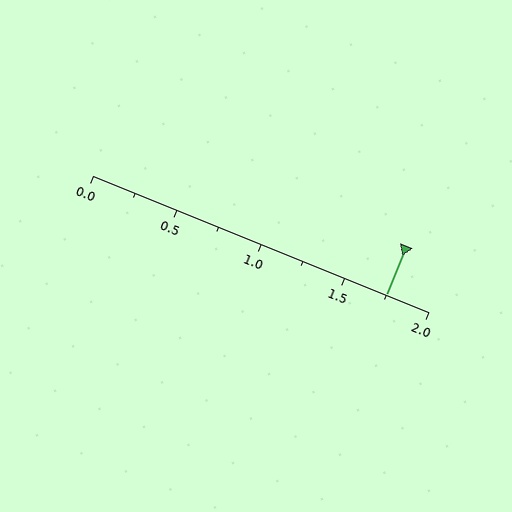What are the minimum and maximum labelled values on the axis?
The axis runs from 0.0 to 2.0.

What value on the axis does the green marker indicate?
The marker indicates approximately 1.75.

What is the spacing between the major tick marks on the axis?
The major ticks are spaced 0.5 apart.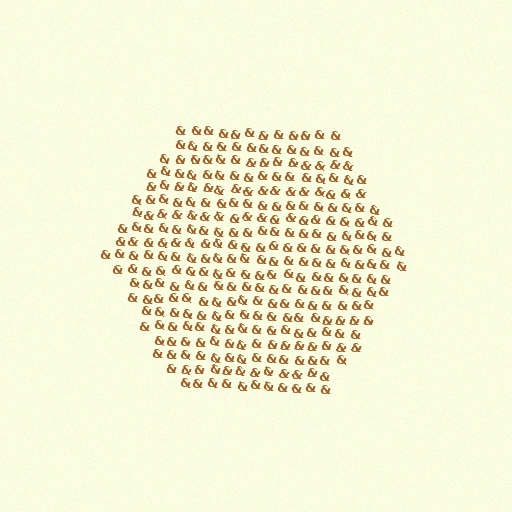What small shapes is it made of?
It is made of small ampersands.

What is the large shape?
The large shape is a hexagon.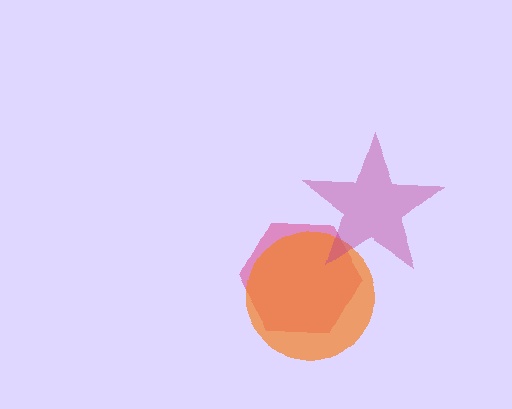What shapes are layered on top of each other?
The layered shapes are: a pink hexagon, an orange circle, a magenta star.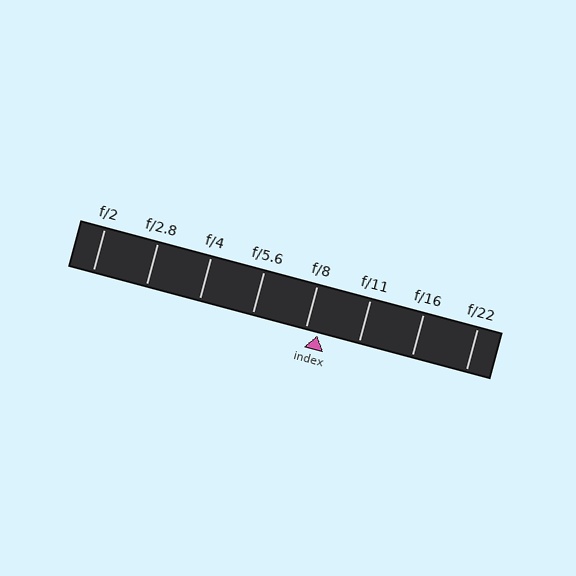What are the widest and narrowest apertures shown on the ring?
The widest aperture shown is f/2 and the narrowest is f/22.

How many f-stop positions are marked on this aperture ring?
There are 8 f-stop positions marked.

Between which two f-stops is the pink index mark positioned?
The index mark is between f/8 and f/11.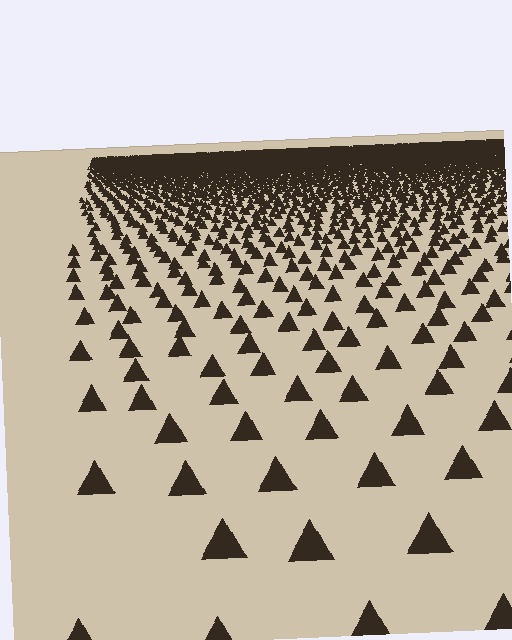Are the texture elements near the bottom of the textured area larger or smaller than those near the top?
Larger. Near the bottom, elements are closer to the viewer and appear at a bigger on-screen size.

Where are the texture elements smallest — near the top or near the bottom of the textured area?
Near the top.